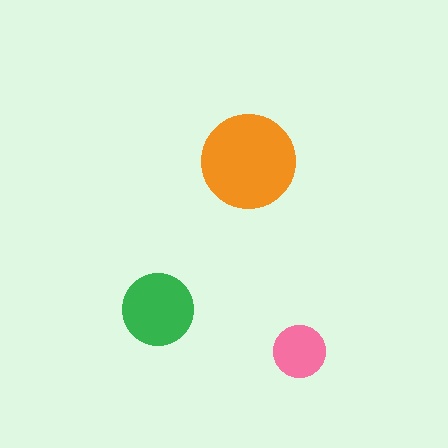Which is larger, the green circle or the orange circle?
The orange one.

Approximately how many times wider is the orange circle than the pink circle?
About 2 times wider.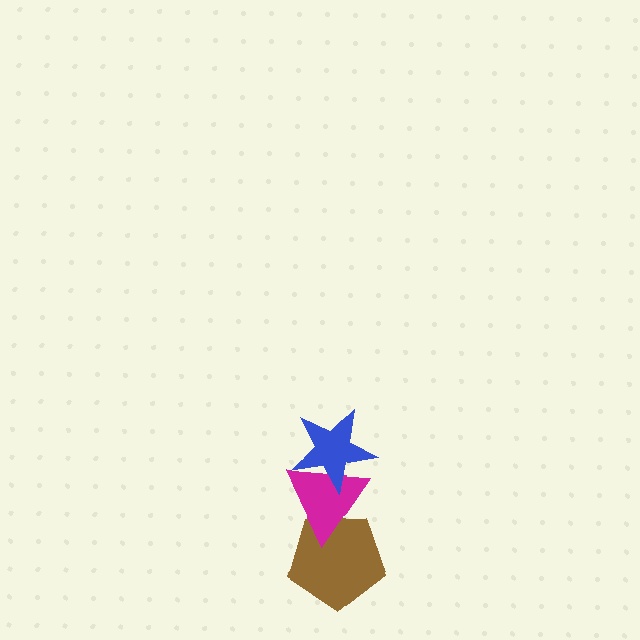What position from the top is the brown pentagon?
The brown pentagon is 3rd from the top.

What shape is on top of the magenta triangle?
The blue star is on top of the magenta triangle.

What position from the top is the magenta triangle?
The magenta triangle is 2nd from the top.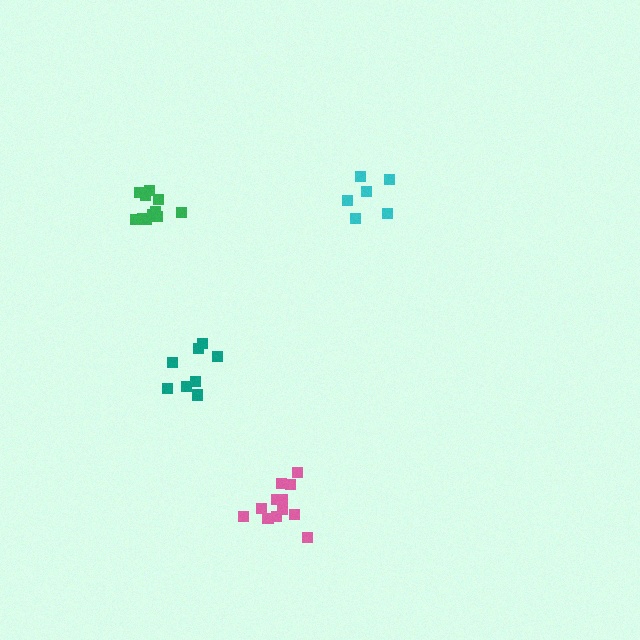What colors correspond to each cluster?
The clusters are colored: cyan, teal, green, pink.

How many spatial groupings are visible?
There are 4 spatial groupings.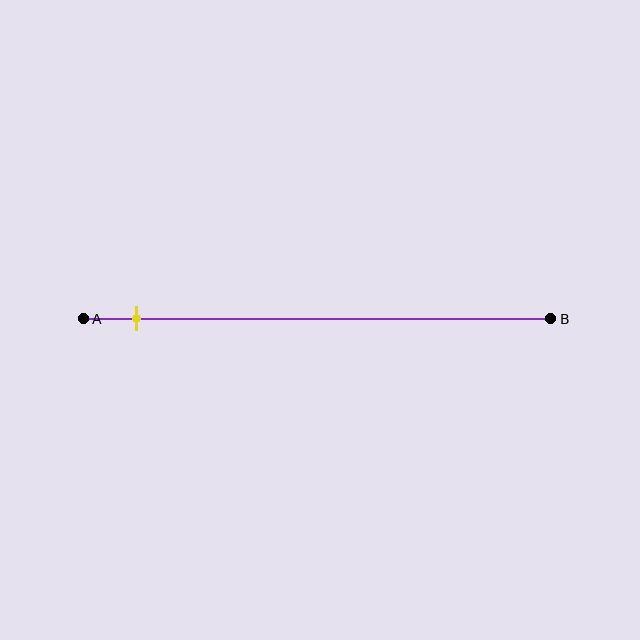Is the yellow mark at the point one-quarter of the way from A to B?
No, the mark is at about 10% from A, not at the 25% one-quarter point.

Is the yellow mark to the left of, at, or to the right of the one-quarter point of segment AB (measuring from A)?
The yellow mark is to the left of the one-quarter point of segment AB.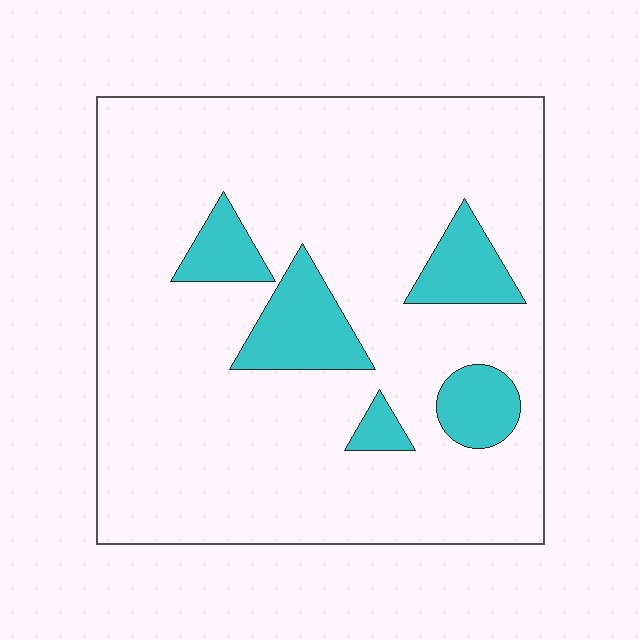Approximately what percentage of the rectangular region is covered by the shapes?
Approximately 15%.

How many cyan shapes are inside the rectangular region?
5.